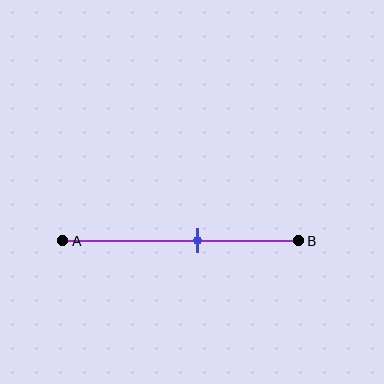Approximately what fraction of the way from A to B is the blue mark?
The blue mark is approximately 55% of the way from A to B.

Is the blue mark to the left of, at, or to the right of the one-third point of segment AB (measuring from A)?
The blue mark is to the right of the one-third point of segment AB.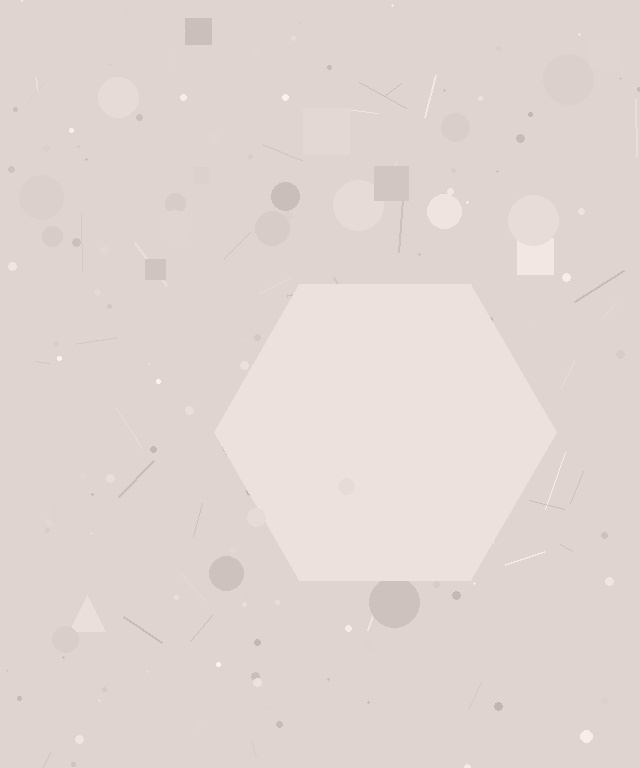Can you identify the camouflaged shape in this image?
The camouflaged shape is a hexagon.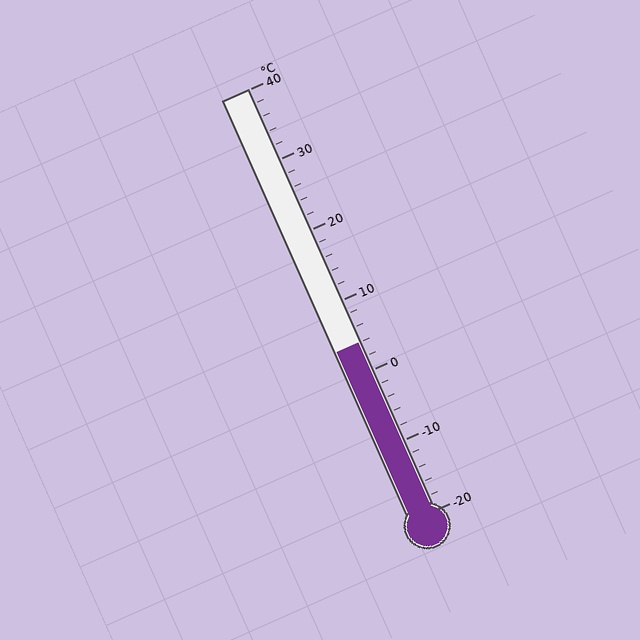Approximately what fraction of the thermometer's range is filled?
The thermometer is filled to approximately 40% of its range.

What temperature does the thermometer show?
The thermometer shows approximately 4°C.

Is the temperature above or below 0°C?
The temperature is above 0°C.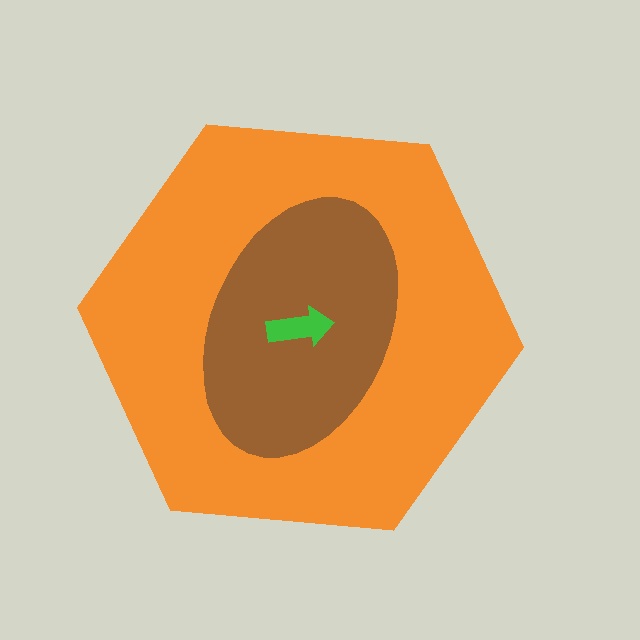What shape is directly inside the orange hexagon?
The brown ellipse.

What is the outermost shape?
The orange hexagon.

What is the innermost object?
The green arrow.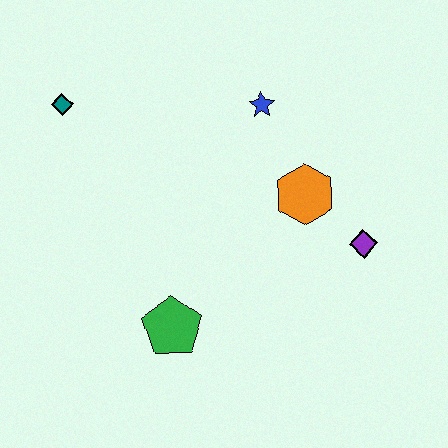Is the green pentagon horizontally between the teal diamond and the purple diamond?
Yes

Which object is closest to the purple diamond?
The orange hexagon is closest to the purple diamond.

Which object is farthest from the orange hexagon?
The teal diamond is farthest from the orange hexagon.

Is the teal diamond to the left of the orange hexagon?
Yes